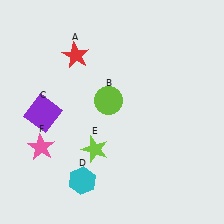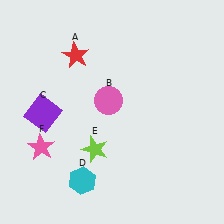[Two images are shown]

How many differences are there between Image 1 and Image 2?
There is 1 difference between the two images.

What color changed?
The circle (B) changed from lime in Image 1 to pink in Image 2.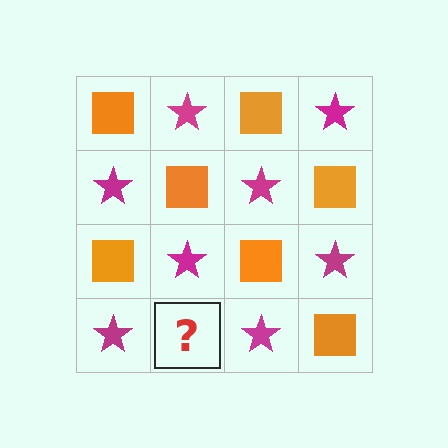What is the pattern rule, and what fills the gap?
The rule is that it alternates orange square and magenta star in a checkerboard pattern. The gap should be filled with an orange square.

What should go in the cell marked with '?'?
The missing cell should contain an orange square.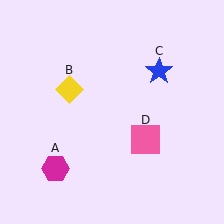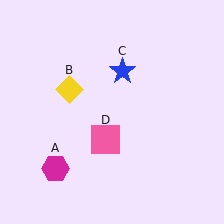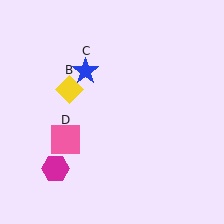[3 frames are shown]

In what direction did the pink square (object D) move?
The pink square (object D) moved left.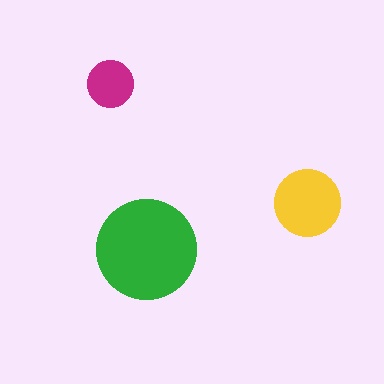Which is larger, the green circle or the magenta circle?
The green one.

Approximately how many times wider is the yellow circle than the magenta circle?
About 1.5 times wider.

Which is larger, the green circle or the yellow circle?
The green one.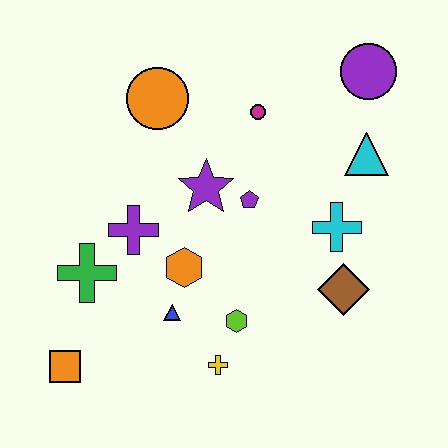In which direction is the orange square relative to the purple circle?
The orange square is to the left of the purple circle.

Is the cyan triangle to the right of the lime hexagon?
Yes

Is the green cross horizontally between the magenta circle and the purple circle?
No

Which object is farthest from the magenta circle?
The orange square is farthest from the magenta circle.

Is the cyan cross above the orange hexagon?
Yes